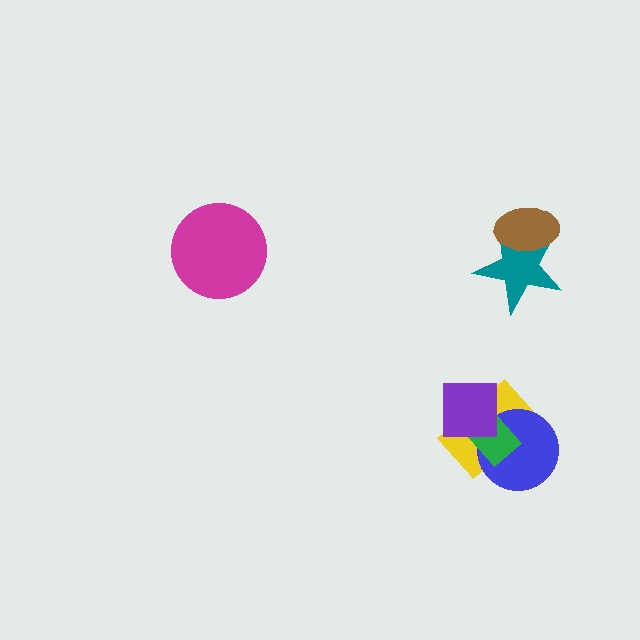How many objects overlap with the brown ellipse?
1 object overlaps with the brown ellipse.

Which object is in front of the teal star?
The brown ellipse is in front of the teal star.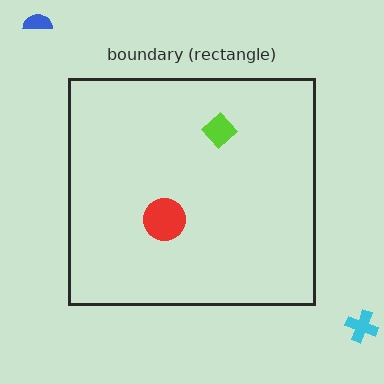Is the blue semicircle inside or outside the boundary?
Outside.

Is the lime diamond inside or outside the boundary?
Inside.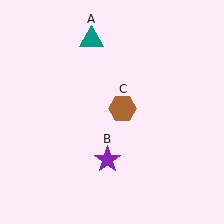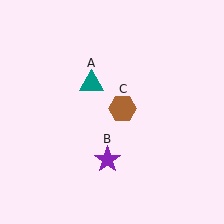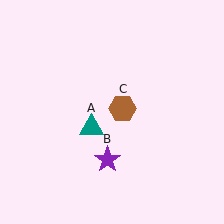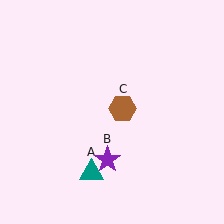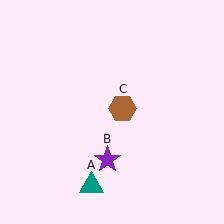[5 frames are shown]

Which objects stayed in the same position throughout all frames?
Purple star (object B) and brown hexagon (object C) remained stationary.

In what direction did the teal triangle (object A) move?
The teal triangle (object A) moved down.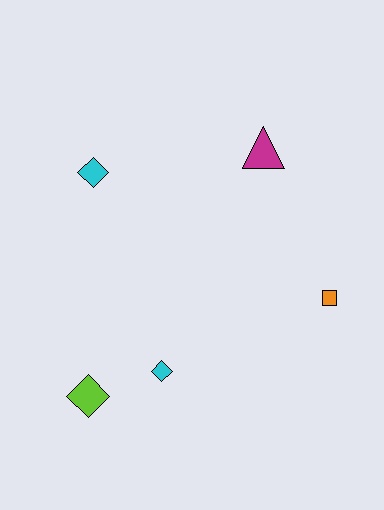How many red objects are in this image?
There are no red objects.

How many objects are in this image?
There are 5 objects.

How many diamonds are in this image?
There are 3 diamonds.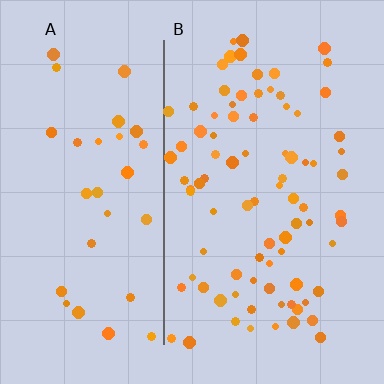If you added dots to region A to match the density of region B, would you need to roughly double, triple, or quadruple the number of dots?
Approximately triple.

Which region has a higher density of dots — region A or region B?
B (the right).